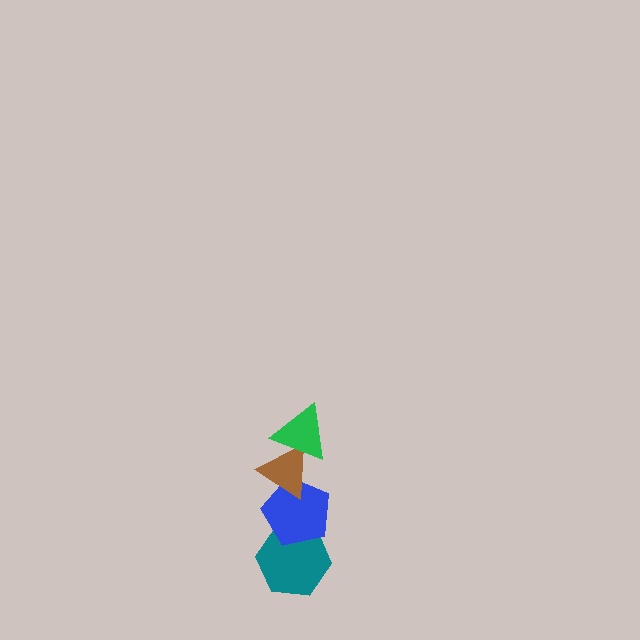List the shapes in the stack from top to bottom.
From top to bottom: the green triangle, the brown triangle, the blue pentagon, the teal hexagon.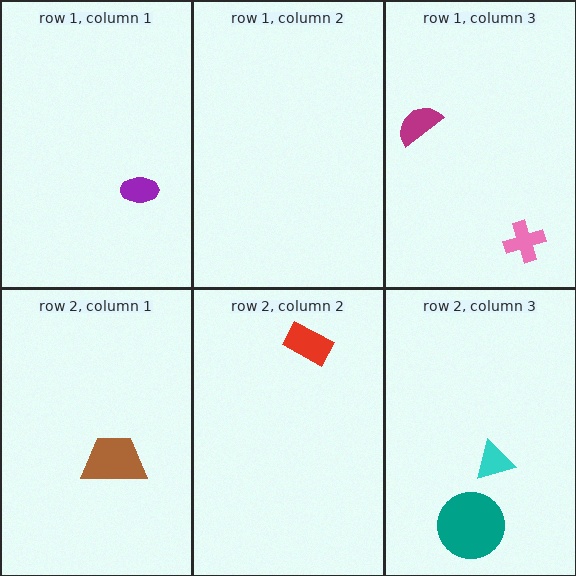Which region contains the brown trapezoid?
The row 2, column 1 region.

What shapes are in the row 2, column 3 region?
The teal circle, the cyan triangle.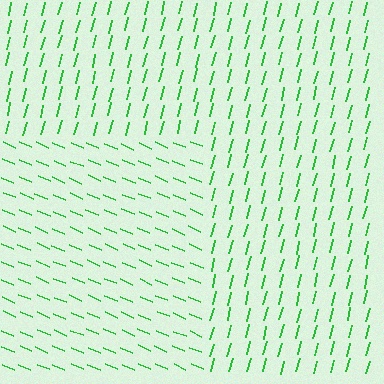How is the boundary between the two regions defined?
The boundary is defined purely by a change in line orientation (approximately 81 degrees difference). All lines are the same color and thickness.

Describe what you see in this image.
The image is filled with small green line segments. A rectangle region in the image has lines oriented differently from the surrounding lines, creating a visible texture boundary.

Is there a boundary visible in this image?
Yes, there is a texture boundary formed by a change in line orientation.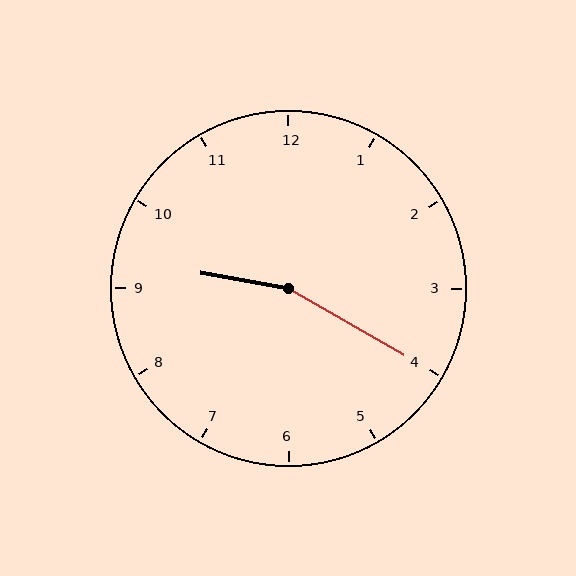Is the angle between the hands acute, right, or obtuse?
It is obtuse.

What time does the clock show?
9:20.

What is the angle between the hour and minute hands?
Approximately 160 degrees.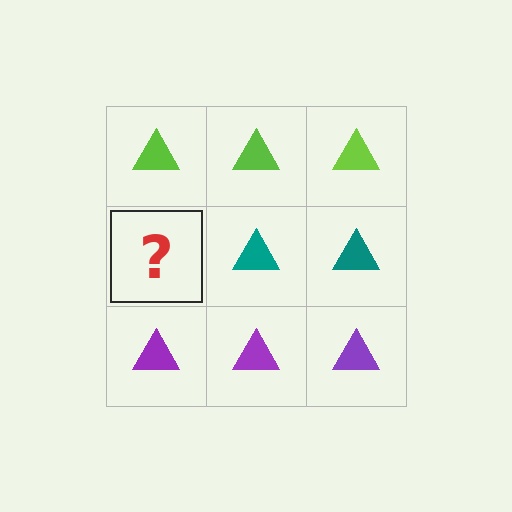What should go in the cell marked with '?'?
The missing cell should contain a teal triangle.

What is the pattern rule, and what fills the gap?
The rule is that each row has a consistent color. The gap should be filled with a teal triangle.